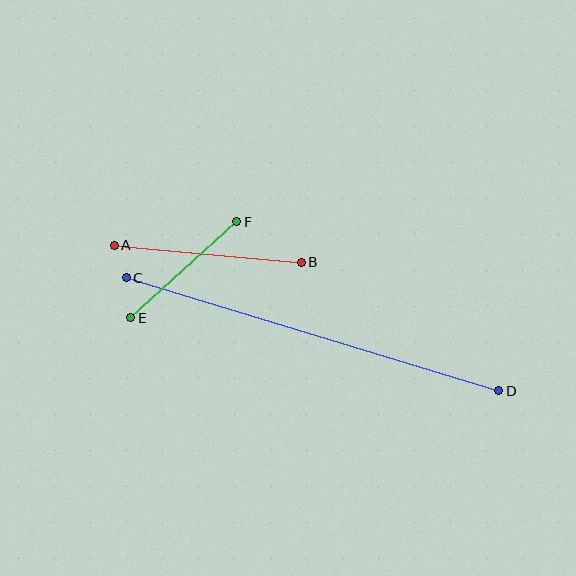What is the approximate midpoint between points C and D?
The midpoint is at approximately (313, 334) pixels.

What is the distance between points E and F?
The distance is approximately 143 pixels.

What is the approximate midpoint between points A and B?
The midpoint is at approximately (208, 254) pixels.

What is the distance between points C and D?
The distance is approximately 389 pixels.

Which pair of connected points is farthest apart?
Points C and D are farthest apart.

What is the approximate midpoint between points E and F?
The midpoint is at approximately (184, 270) pixels.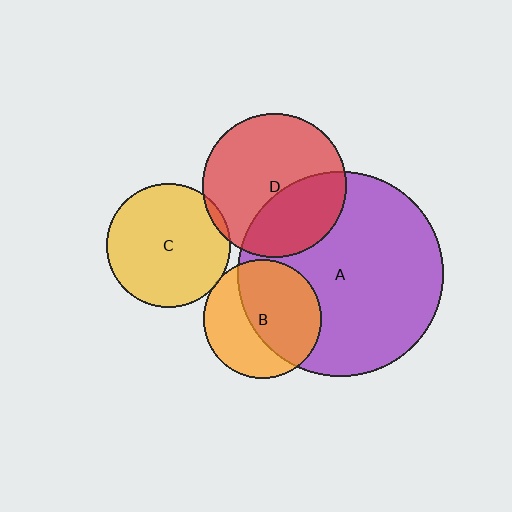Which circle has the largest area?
Circle A (purple).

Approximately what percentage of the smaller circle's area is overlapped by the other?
Approximately 5%.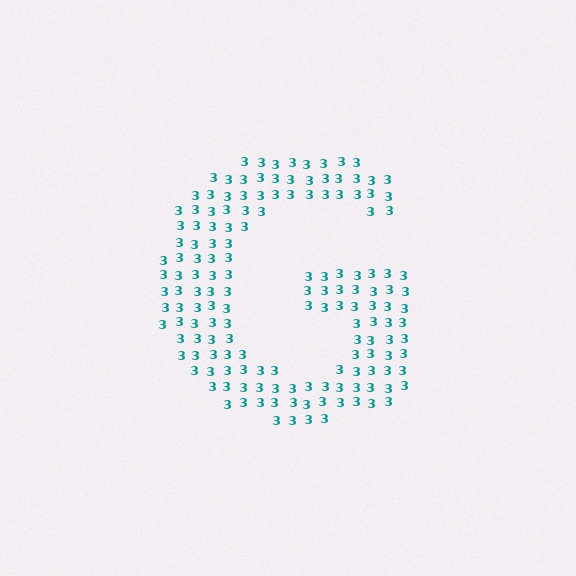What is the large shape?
The large shape is the letter G.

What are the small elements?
The small elements are digit 3's.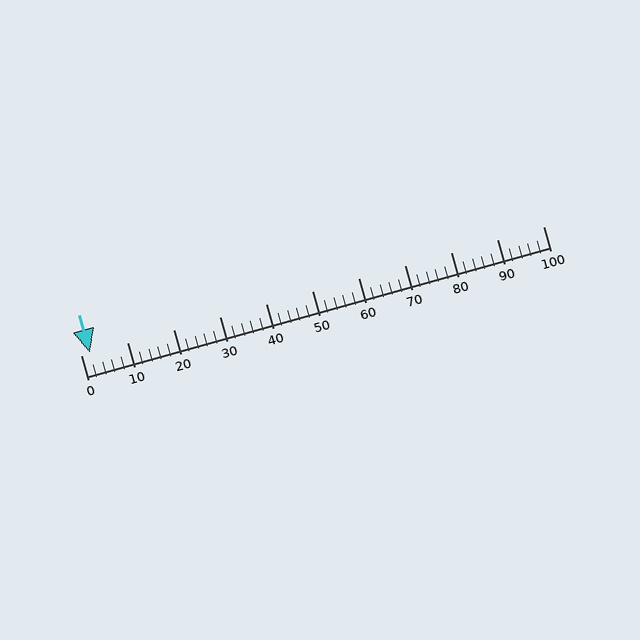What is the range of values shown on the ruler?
The ruler shows values from 0 to 100.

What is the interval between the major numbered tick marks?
The major tick marks are spaced 10 units apart.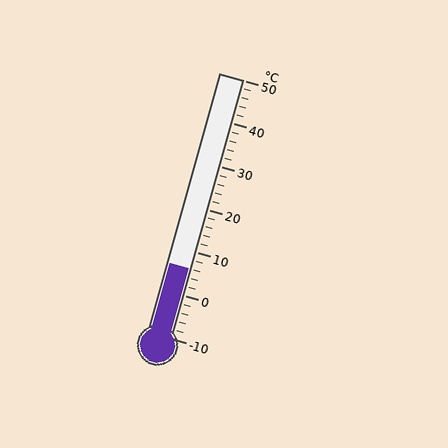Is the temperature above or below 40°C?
The temperature is below 40°C.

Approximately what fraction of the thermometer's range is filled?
The thermometer is filled to approximately 25% of its range.